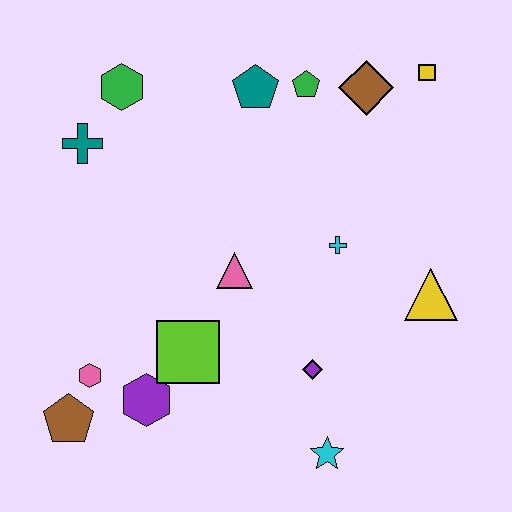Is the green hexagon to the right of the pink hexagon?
Yes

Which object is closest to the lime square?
The purple hexagon is closest to the lime square.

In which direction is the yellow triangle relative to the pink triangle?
The yellow triangle is to the right of the pink triangle.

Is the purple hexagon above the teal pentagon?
No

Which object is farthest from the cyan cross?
The brown pentagon is farthest from the cyan cross.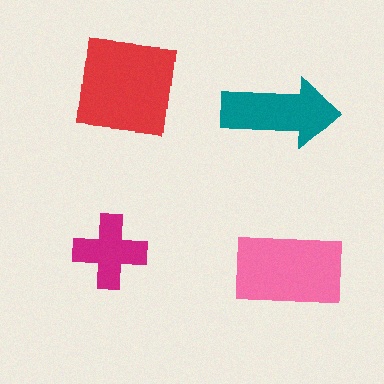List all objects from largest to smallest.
The red square, the pink rectangle, the teal arrow, the magenta cross.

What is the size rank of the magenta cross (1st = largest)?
4th.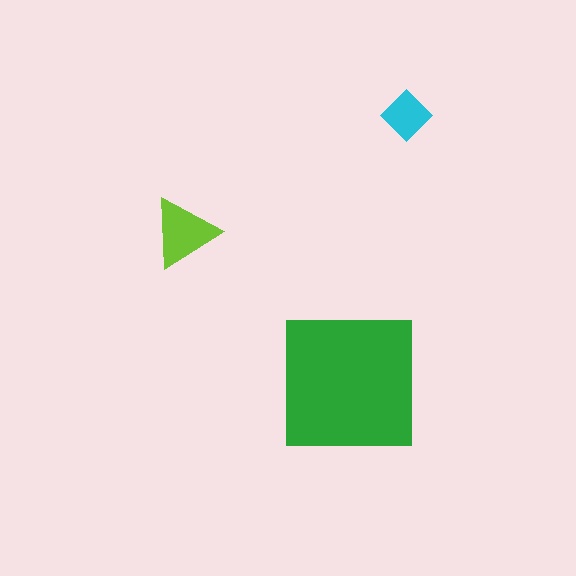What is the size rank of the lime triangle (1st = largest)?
2nd.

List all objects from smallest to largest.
The cyan diamond, the lime triangle, the green square.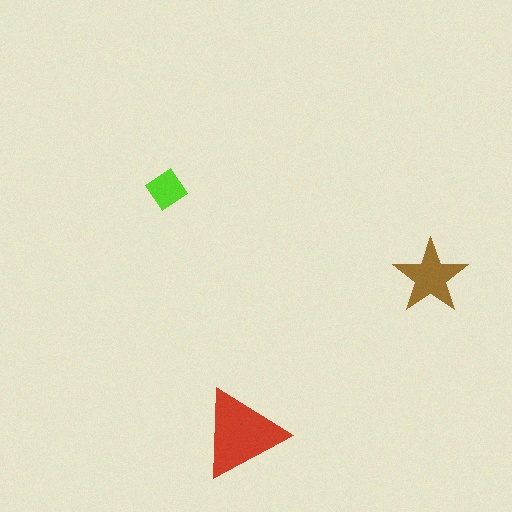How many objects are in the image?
There are 3 objects in the image.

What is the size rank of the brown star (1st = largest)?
2nd.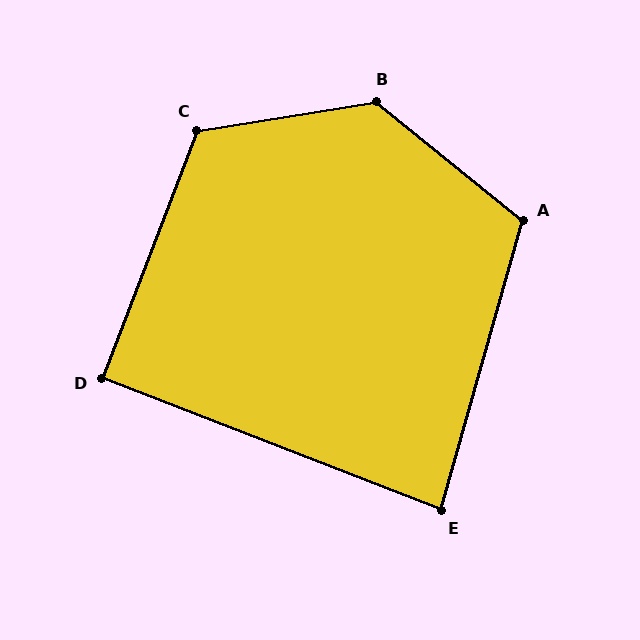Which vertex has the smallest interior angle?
E, at approximately 84 degrees.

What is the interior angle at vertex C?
Approximately 120 degrees (obtuse).